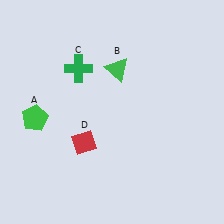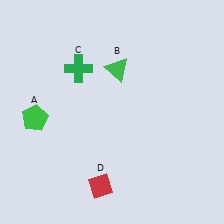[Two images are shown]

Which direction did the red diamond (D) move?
The red diamond (D) moved down.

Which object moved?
The red diamond (D) moved down.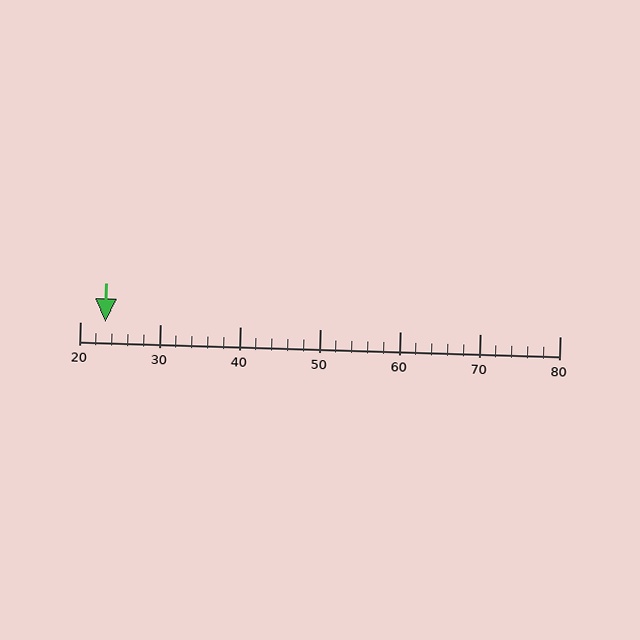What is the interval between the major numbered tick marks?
The major tick marks are spaced 10 units apart.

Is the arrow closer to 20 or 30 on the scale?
The arrow is closer to 20.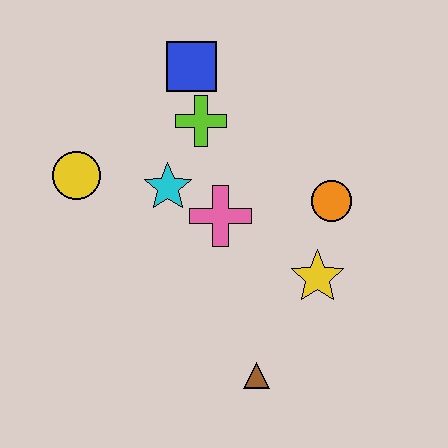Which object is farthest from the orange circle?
The yellow circle is farthest from the orange circle.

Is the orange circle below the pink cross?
No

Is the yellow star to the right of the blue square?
Yes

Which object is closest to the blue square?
The lime cross is closest to the blue square.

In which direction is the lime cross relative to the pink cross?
The lime cross is above the pink cross.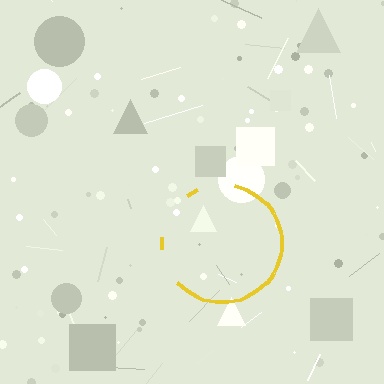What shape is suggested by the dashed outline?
The dashed outline suggests a circle.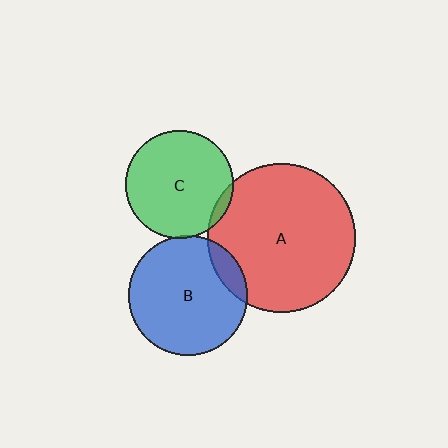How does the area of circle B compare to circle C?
Approximately 1.2 times.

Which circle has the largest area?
Circle A (red).